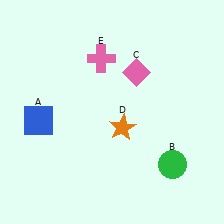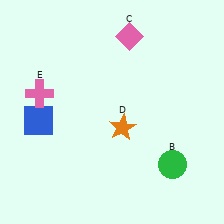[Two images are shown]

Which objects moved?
The objects that moved are: the pink diamond (C), the pink cross (E).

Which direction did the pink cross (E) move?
The pink cross (E) moved left.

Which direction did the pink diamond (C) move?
The pink diamond (C) moved up.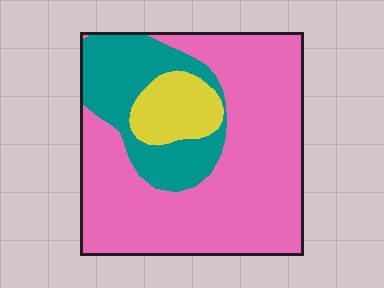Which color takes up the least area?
Yellow, at roughly 10%.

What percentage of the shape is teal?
Teal covers 23% of the shape.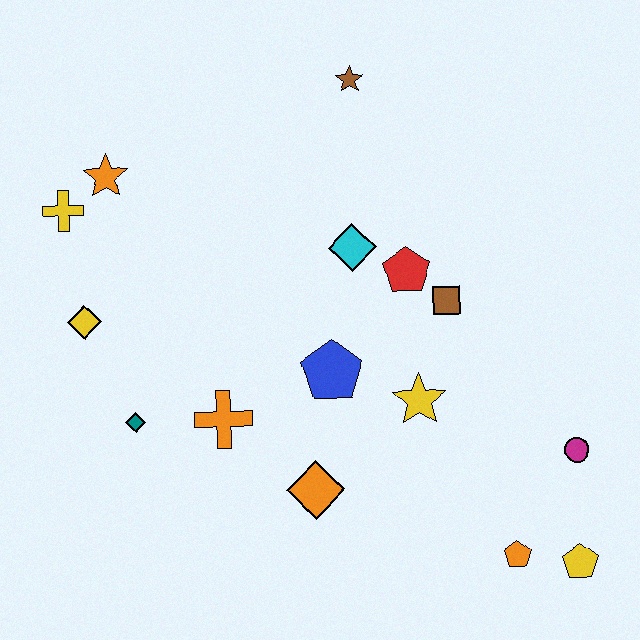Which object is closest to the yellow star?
The blue pentagon is closest to the yellow star.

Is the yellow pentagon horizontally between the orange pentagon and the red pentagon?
No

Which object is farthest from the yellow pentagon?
The yellow cross is farthest from the yellow pentagon.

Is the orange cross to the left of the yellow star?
Yes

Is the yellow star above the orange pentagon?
Yes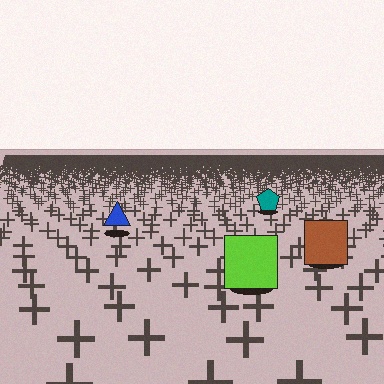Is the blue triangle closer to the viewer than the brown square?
No. The brown square is closer — you can tell from the texture gradient: the ground texture is coarser near it.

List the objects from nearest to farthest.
From nearest to farthest: the lime square, the brown square, the blue triangle, the teal pentagon.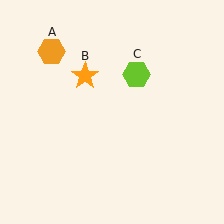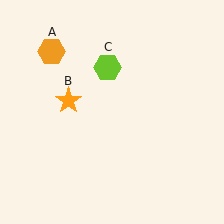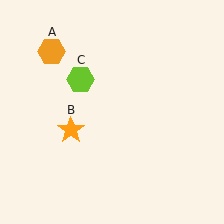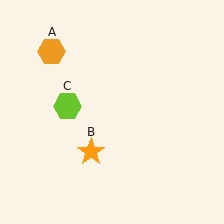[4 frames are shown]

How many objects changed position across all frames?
2 objects changed position: orange star (object B), lime hexagon (object C).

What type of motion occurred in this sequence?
The orange star (object B), lime hexagon (object C) rotated counterclockwise around the center of the scene.